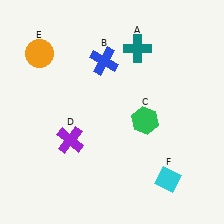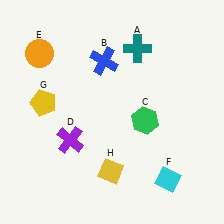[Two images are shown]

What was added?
A yellow pentagon (G), a yellow diamond (H) were added in Image 2.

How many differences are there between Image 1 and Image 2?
There are 2 differences between the two images.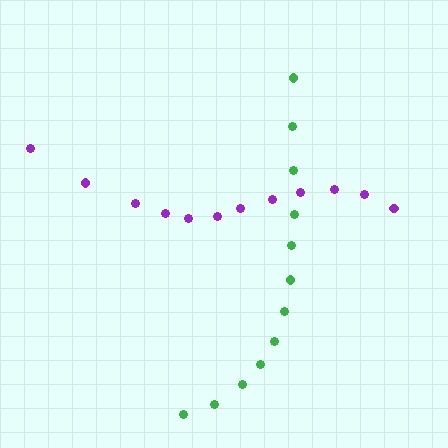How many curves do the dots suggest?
There are 2 distinct paths.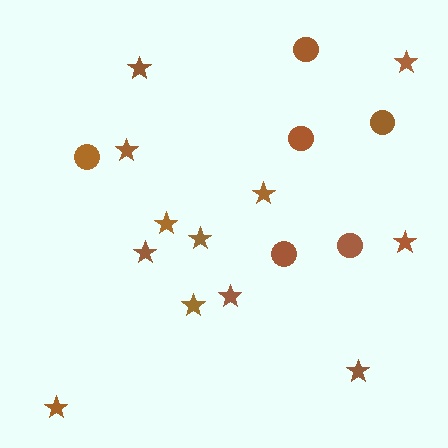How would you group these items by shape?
There are 2 groups: one group of circles (6) and one group of stars (12).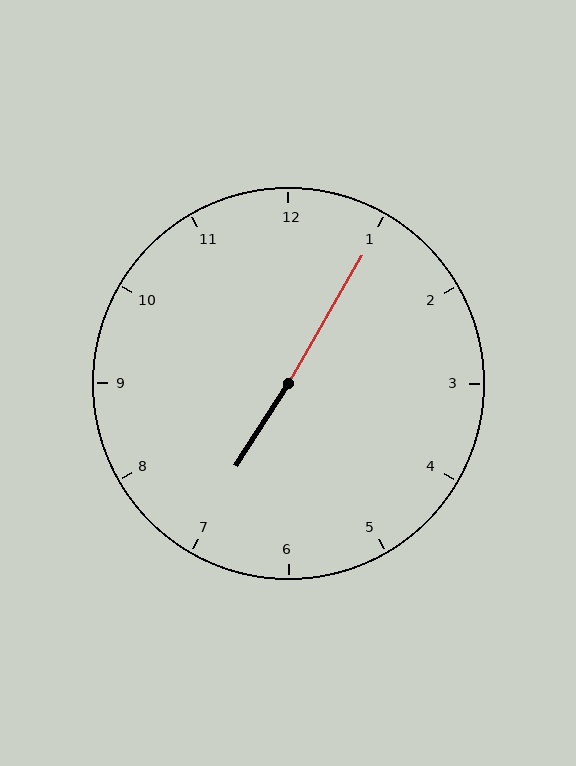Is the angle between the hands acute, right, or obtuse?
It is obtuse.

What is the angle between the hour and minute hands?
Approximately 178 degrees.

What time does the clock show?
7:05.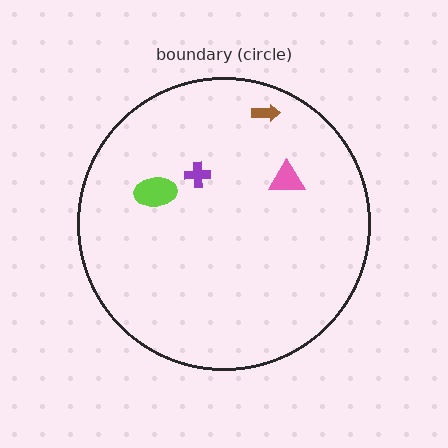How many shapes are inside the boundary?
4 inside, 0 outside.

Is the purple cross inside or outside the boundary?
Inside.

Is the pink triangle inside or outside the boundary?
Inside.